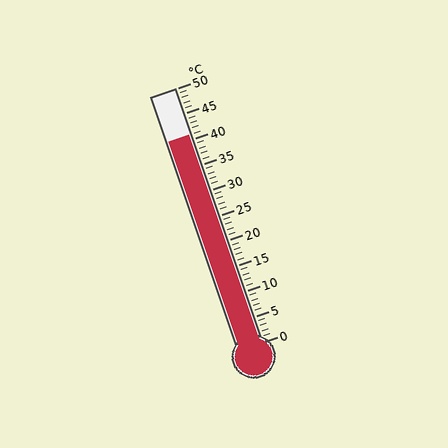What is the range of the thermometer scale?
The thermometer scale ranges from 0°C to 50°C.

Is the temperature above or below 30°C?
The temperature is above 30°C.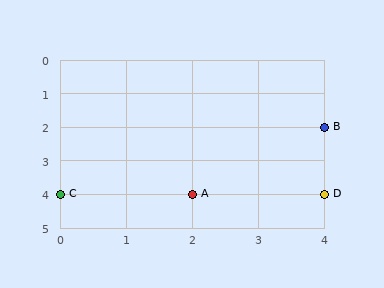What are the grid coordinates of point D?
Point D is at grid coordinates (4, 4).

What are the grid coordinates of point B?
Point B is at grid coordinates (4, 2).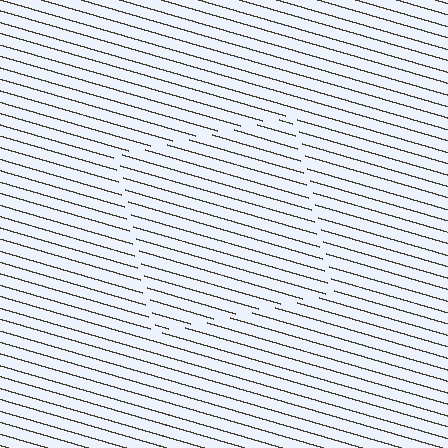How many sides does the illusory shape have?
4 sides — the line-ends trace a square.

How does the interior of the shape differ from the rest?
The interior of the shape contains the same grating, shifted by half a period — the contour is defined by the phase discontinuity where line-ends from the inner and outer gratings abut.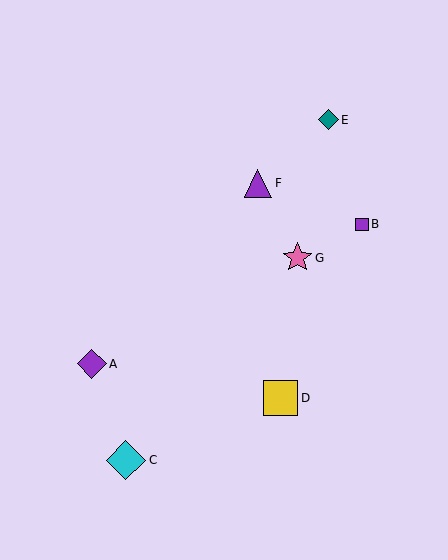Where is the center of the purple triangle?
The center of the purple triangle is at (258, 183).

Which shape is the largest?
The cyan diamond (labeled C) is the largest.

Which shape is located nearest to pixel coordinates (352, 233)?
The purple square (labeled B) at (362, 224) is nearest to that location.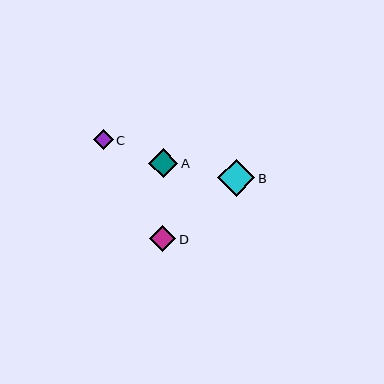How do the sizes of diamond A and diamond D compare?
Diamond A and diamond D are approximately the same size.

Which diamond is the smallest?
Diamond C is the smallest with a size of approximately 20 pixels.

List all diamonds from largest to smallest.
From largest to smallest: B, A, D, C.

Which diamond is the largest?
Diamond B is the largest with a size of approximately 37 pixels.